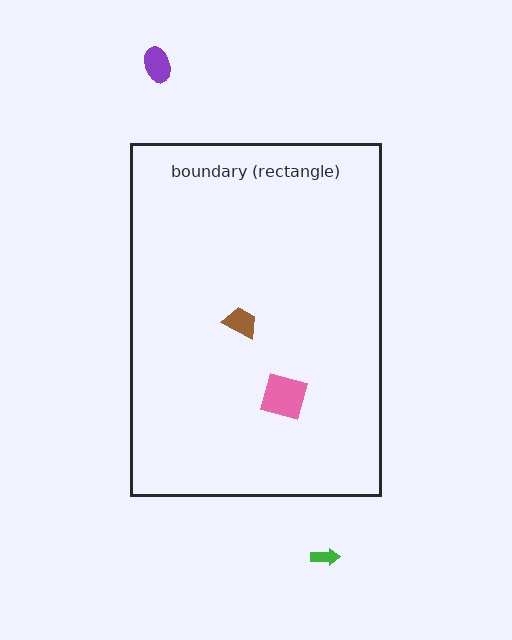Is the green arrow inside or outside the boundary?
Outside.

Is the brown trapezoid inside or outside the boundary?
Inside.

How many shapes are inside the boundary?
2 inside, 2 outside.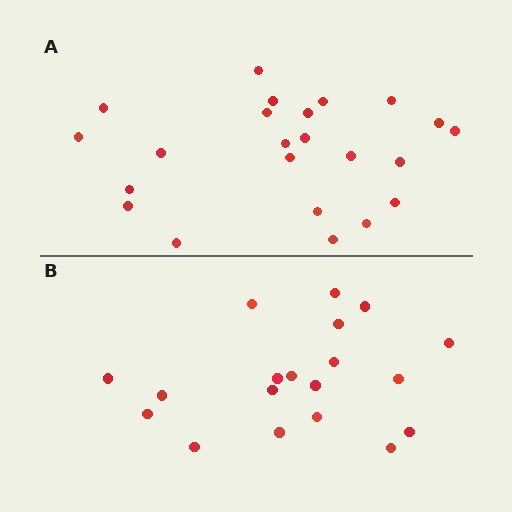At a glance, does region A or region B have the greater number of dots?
Region A (the top region) has more dots.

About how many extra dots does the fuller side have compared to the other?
Region A has about 4 more dots than region B.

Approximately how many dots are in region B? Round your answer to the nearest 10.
About 20 dots. (The exact count is 19, which rounds to 20.)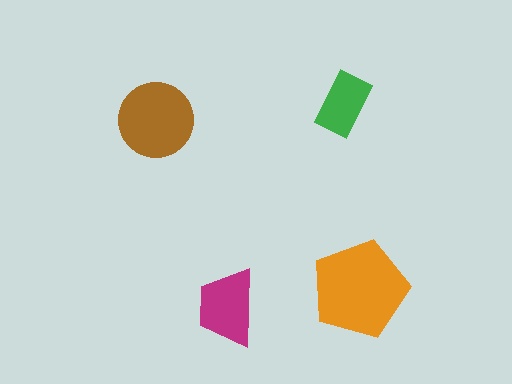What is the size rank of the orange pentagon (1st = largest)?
1st.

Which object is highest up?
The green rectangle is topmost.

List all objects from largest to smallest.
The orange pentagon, the brown circle, the magenta trapezoid, the green rectangle.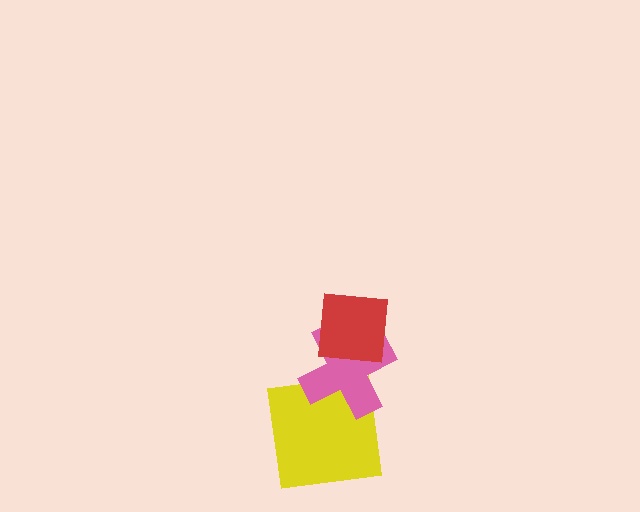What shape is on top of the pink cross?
The red square is on top of the pink cross.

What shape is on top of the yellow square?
The pink cross is on top of the yellow square.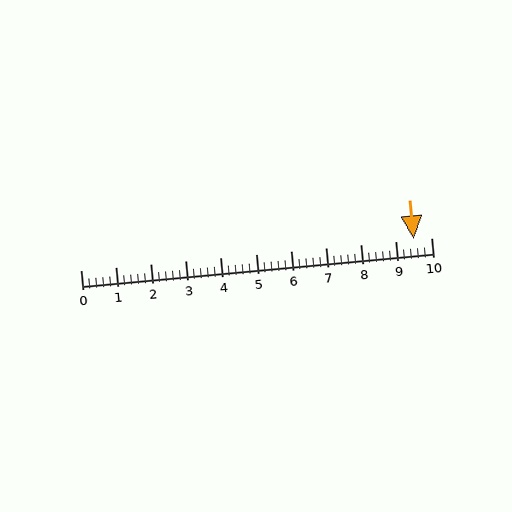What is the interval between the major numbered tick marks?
The major tick marks are spaced 1 units apart.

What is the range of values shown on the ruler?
The ruler shows values from 0 to 10.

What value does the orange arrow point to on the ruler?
The orange arrow points to approximately 9.5.